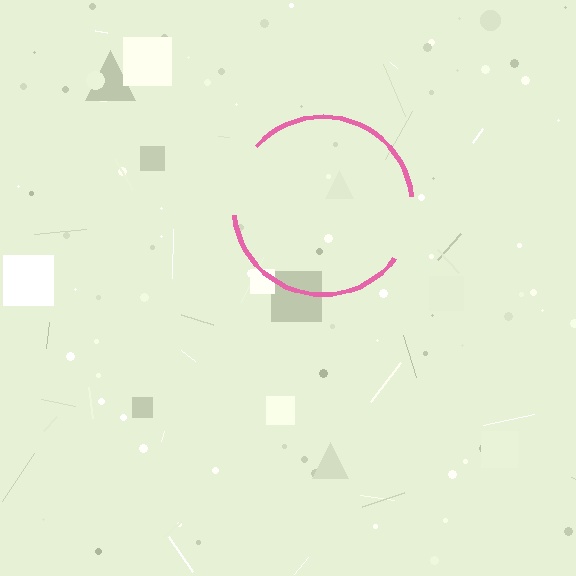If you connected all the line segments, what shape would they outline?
They would outline a circle.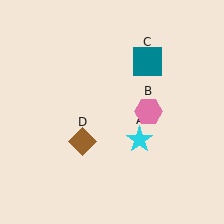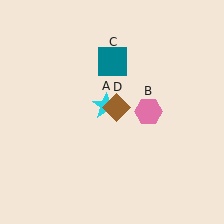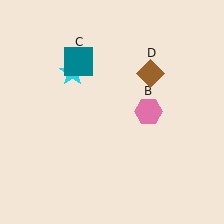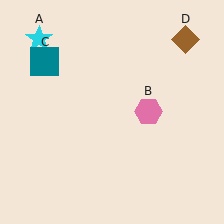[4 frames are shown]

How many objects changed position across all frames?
3 objects changed position: cyan star (object A), teal square (object C), brown diamond (object D).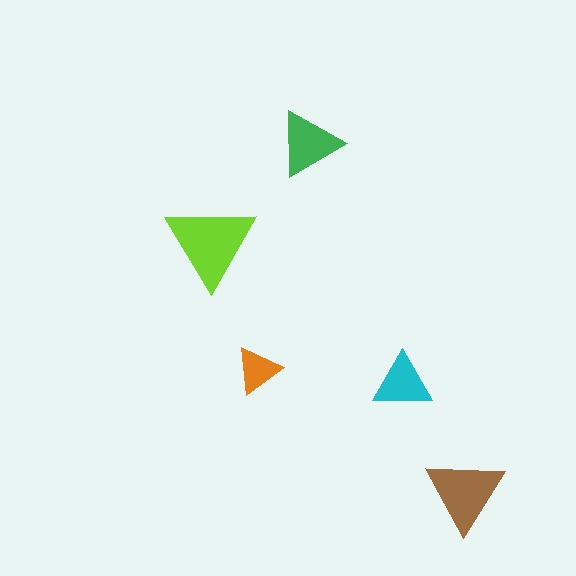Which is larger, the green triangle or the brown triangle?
The brown one.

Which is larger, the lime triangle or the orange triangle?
The lime one.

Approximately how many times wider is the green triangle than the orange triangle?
About 1.5 times wider.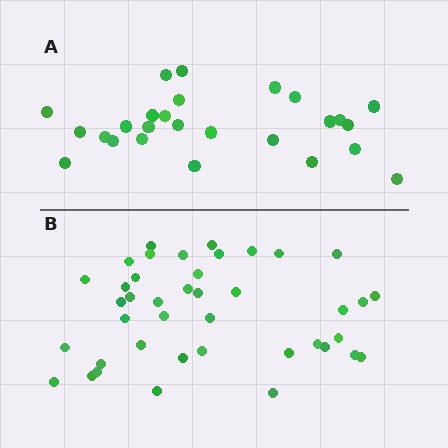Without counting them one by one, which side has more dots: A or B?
Region B (the bottom region) has more dots.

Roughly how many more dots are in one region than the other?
Region B has approximately 15 more dots than region A.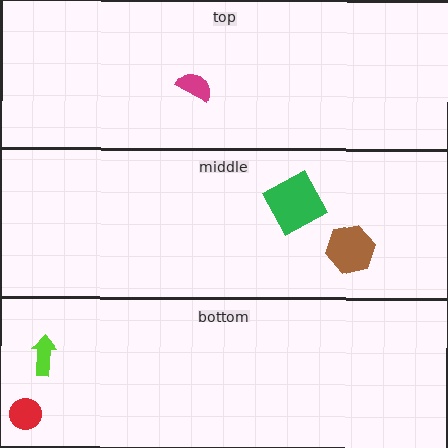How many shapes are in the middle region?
2.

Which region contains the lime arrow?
The bottom region.